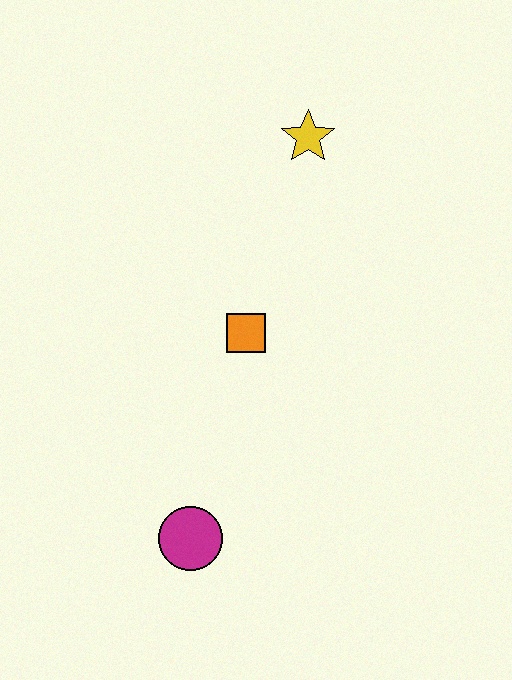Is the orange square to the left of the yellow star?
Yes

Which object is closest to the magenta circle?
The orange square is closest to the magenta circle.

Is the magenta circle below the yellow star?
Yes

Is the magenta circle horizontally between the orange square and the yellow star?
No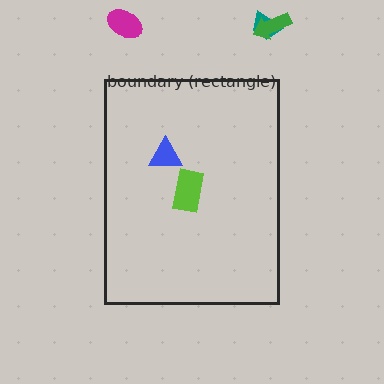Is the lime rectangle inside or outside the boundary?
Inside.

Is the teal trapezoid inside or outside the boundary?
Outside.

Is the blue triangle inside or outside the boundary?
Inside.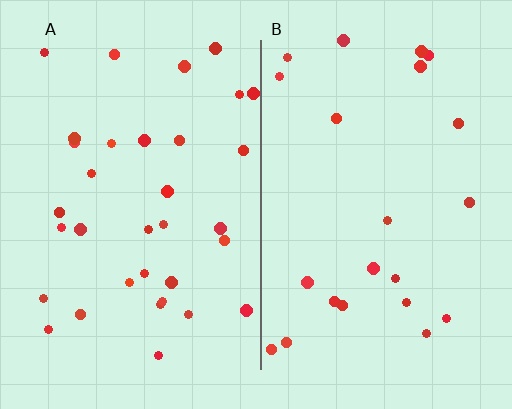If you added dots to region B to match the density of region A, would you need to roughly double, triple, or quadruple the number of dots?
Approximately double.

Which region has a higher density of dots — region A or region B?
A (the left).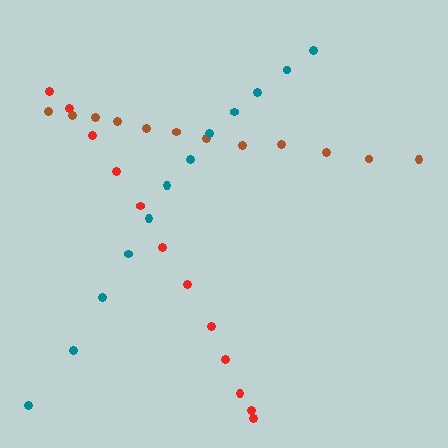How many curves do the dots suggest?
There are 3 distinct paths.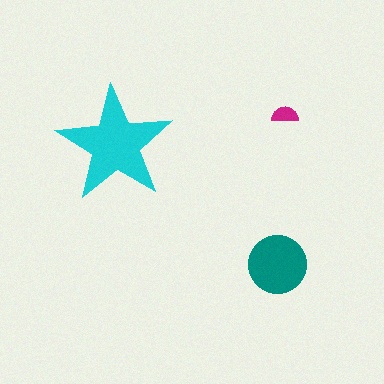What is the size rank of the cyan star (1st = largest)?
1st.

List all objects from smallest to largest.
The magenta semicircle, the teal circle, the cyan star.